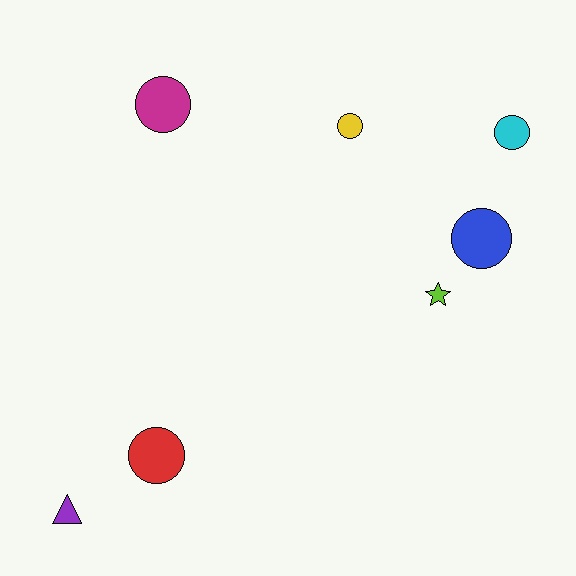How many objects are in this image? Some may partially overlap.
There are 7 objects.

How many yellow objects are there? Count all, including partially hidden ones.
There is 1 yellow object.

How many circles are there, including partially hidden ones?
There are 5 circles.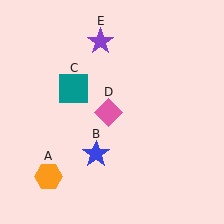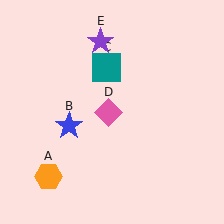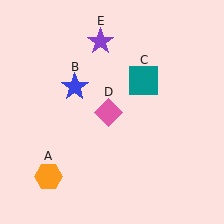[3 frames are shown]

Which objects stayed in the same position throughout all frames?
Orange hexagon (object A) and pink diamond (object D) and purple star (object E) remained stationary.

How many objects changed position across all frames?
2 objects changed position: blue star (object B), teal square (object C).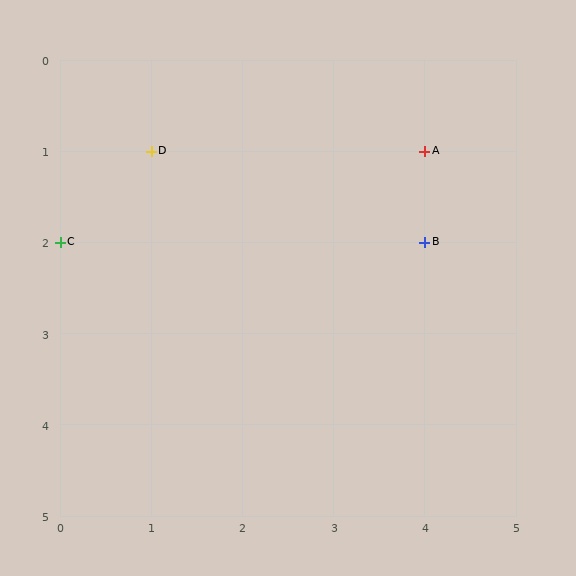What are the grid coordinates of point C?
Point C is at grid coordinates (0, 2).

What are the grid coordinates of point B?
Point B is at grid coordinates (4, 2).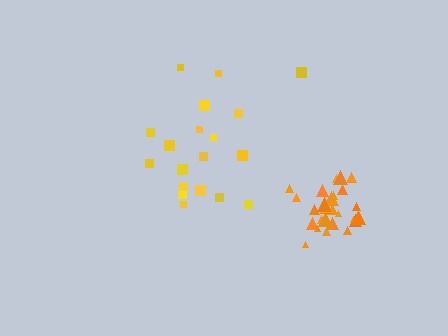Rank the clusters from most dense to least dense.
orange, yellow.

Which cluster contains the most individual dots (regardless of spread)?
Orange (29).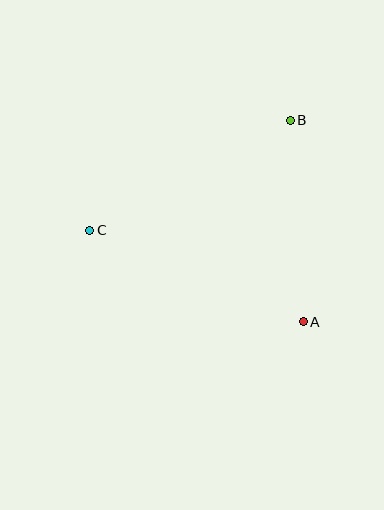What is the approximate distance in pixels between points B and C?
The distance between B and C is approximately 229 pixels.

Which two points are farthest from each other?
Points A and C are farthest from each other.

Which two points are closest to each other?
Points A and B are closest to each other.